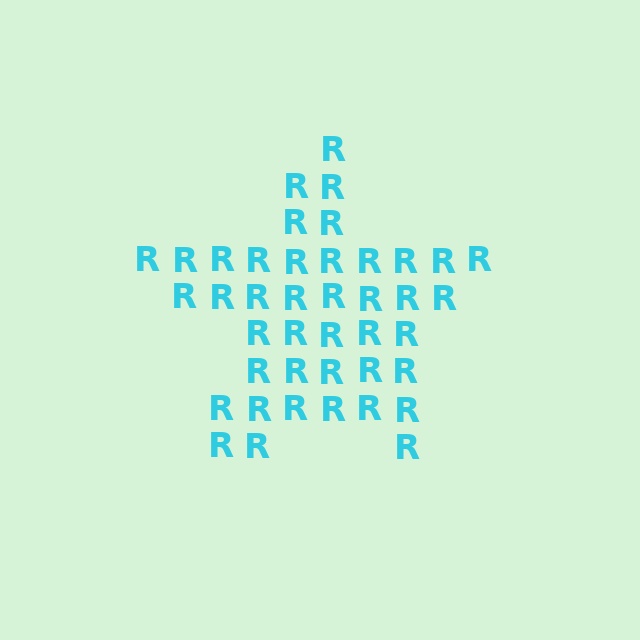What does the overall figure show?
The overall figure shows a star.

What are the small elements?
The small elements are letter R's.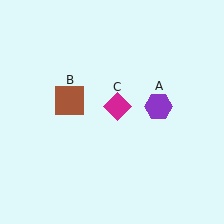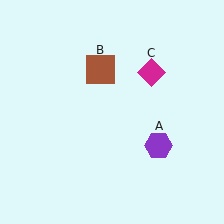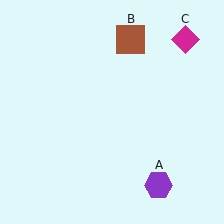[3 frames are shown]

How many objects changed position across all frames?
3 objects changed position: purple hexagon (object A), brown square (object B), magenta diamond (object C).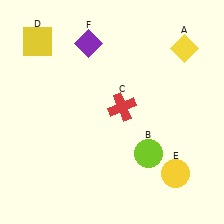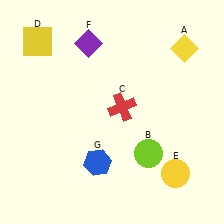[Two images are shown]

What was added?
A blue hexagon (G) was added in Image 2.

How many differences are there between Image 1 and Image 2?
There is 1 difference between the two images.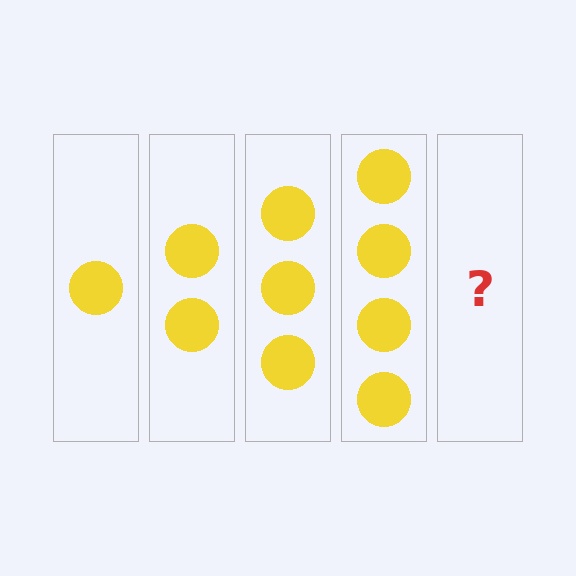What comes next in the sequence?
The next element should be 5 circles.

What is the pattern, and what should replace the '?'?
The pattern is that each step adds one more circle. The '?' should be 5 circles.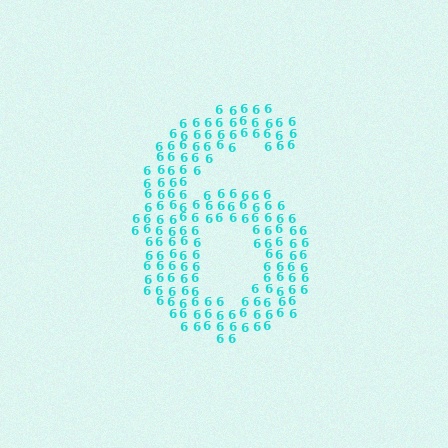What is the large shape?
The large shape is the digit 6.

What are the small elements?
The small elements are digit 6's.